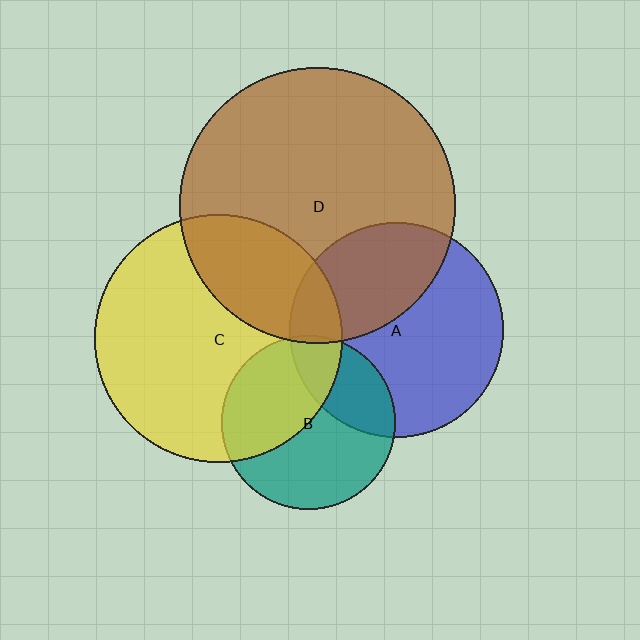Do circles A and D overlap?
Yes.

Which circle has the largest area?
Circle D (brown).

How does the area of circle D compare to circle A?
Approximately 1.6 times.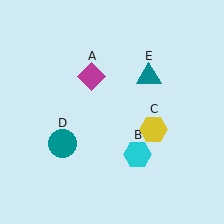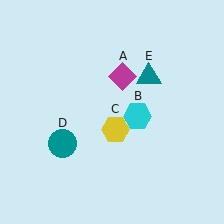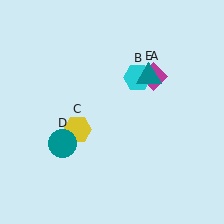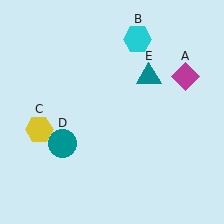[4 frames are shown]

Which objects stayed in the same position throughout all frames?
Teal circle (object D) and teal triangle (object E) remained stationary.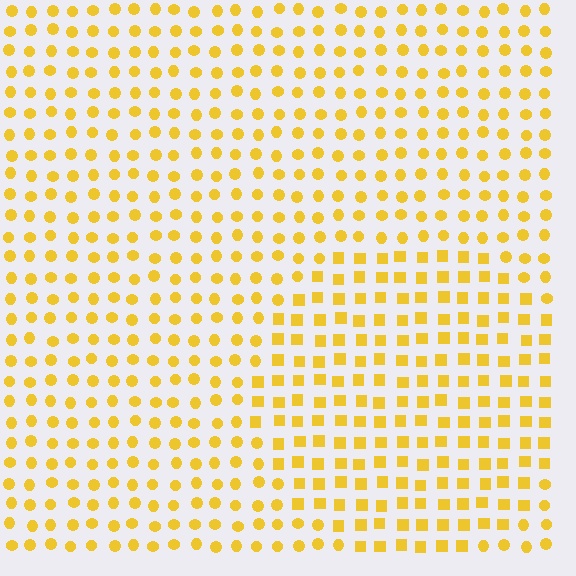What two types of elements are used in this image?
The image uses squares inside the circle region and circles outside it.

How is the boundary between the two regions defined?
The boundary is defined by a change in element shape: squares inside vs. circles outside. All elements share the same color and spacing.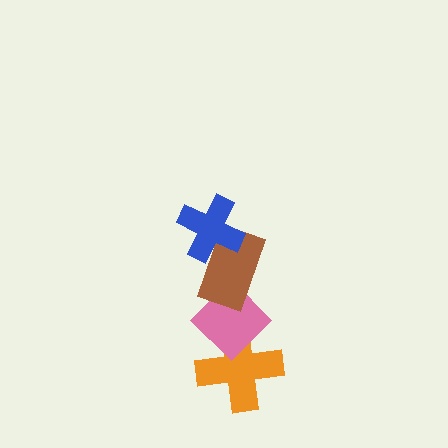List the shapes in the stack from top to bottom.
From top to bottom: the blue cross, the brown rectangle, the pink diamond, the orange cross.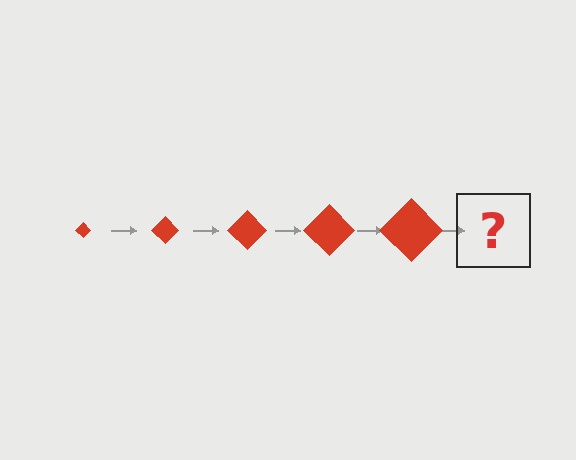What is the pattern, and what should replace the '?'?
The pattern is that the diamond gets progressively larger each step. The '?' should be a red diamond, larger than the previous one.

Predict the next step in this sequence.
The next step is a red diamond, larger than the previous one.